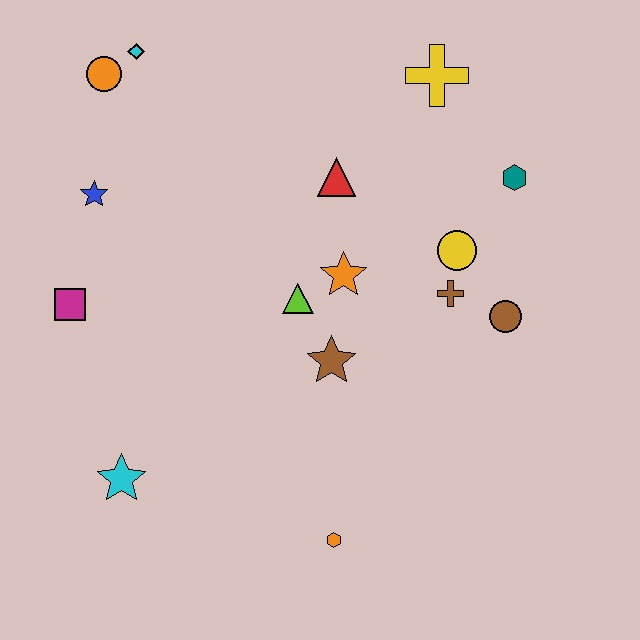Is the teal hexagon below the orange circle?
Yes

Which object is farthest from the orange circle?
The orange hexagon is farthest from the orange circle.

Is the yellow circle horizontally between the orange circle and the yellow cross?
No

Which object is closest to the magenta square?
The blue star is closest to the magenta square.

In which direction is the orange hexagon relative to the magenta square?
The orange hexagon is to the right of the magenta square.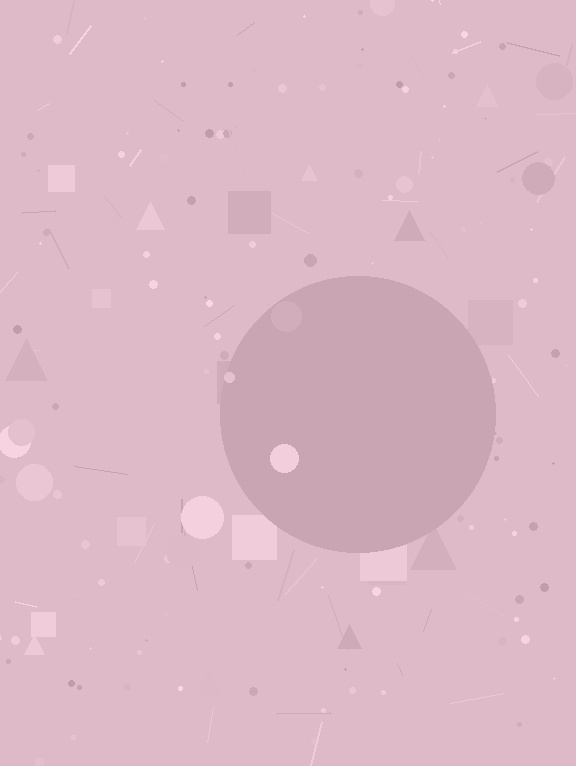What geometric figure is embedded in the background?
A circle is embedded in the background.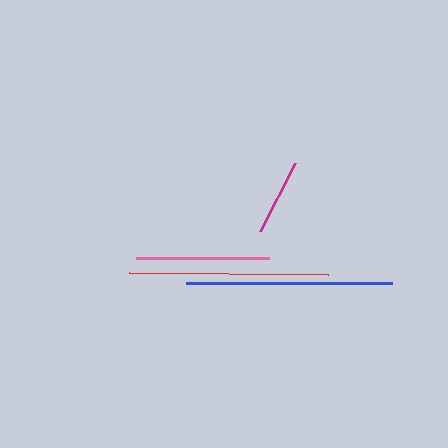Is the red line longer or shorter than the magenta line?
The red line is longer than the magenta line.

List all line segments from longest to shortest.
From longest to shortest: blue, red, pink, magenta.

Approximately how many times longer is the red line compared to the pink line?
The red line is approximately 1.5 times the length of the pink line.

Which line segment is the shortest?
The magenta line is the shortest at approximately 76 pixels.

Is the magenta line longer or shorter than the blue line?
The blue line is longer than the magenta line.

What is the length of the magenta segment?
The magenta segment is approximately 76 pixels long.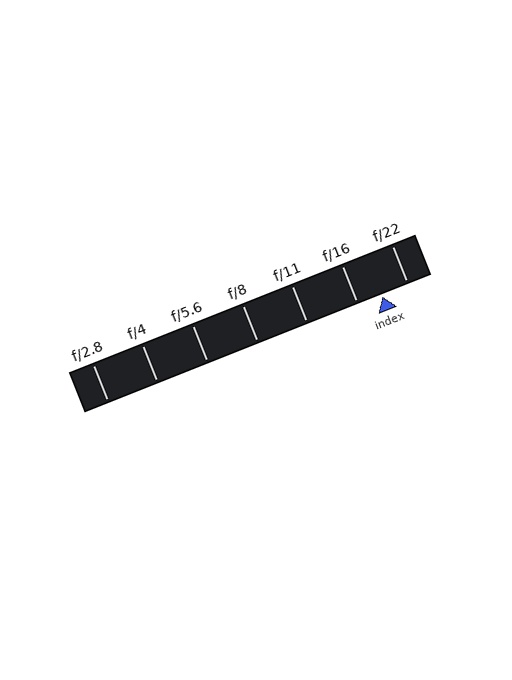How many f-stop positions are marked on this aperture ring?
There are 7 f-stop positions marked.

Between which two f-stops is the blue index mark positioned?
The index mark is between f/16 and f/22.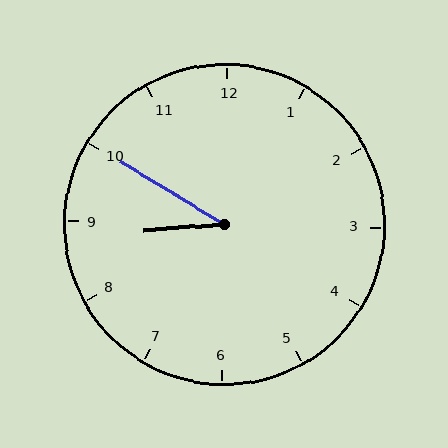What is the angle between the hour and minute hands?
Approximately 35 degrees.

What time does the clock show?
8:50.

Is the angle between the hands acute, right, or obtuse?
It is acute.